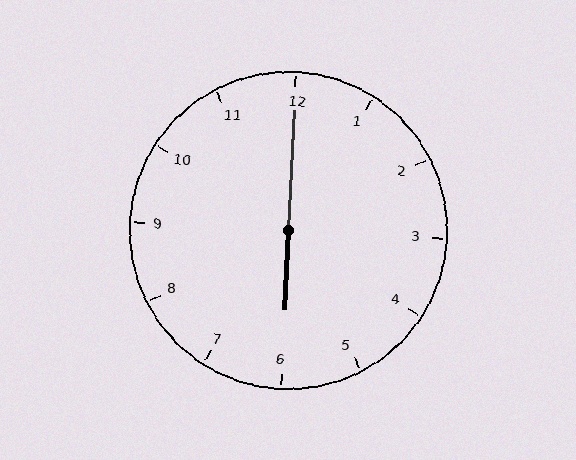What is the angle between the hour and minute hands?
Approximately 180 degrees.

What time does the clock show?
6:00.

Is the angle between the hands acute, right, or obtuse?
It is obtuse.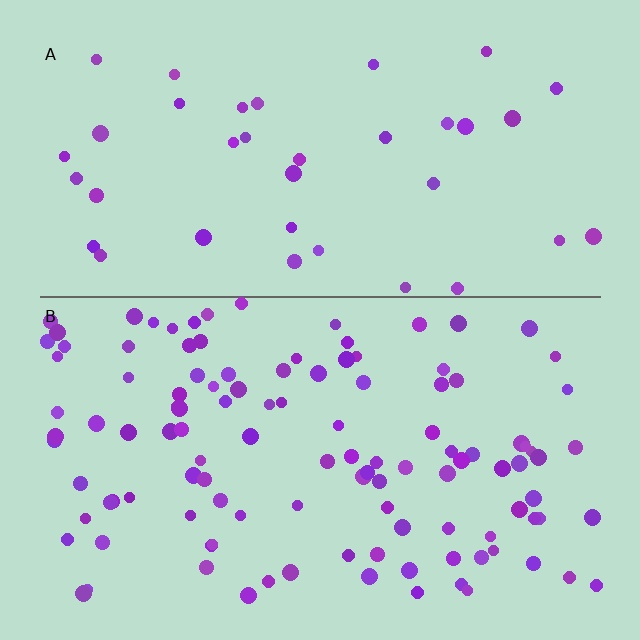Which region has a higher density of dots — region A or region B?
B (the bottom).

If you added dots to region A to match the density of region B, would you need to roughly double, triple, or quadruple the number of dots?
Approximately triple.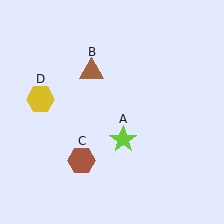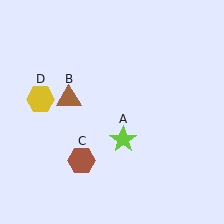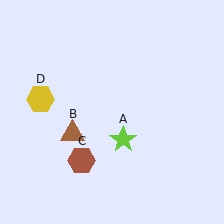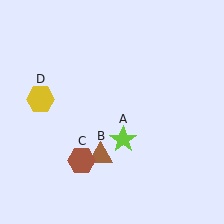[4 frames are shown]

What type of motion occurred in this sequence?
The brown triangle (object B) rotated counterclockwise around the center of the scene.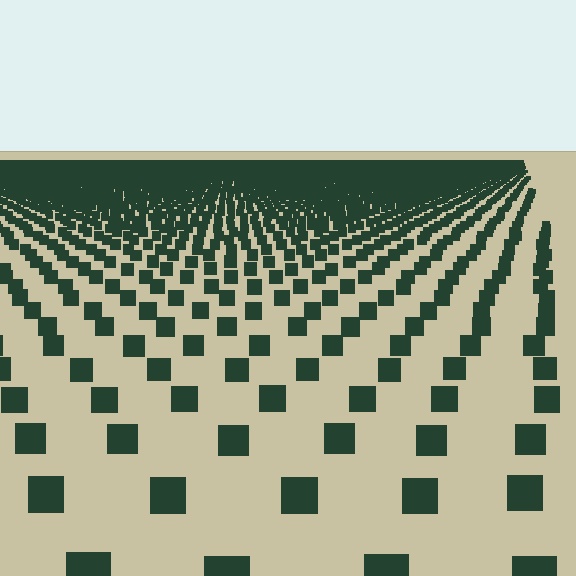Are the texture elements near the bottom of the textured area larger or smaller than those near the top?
Larger. Near the bottom, elements are closer to the viewer and appear at a bigger on-screen size.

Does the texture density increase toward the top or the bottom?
Density increases toward the top.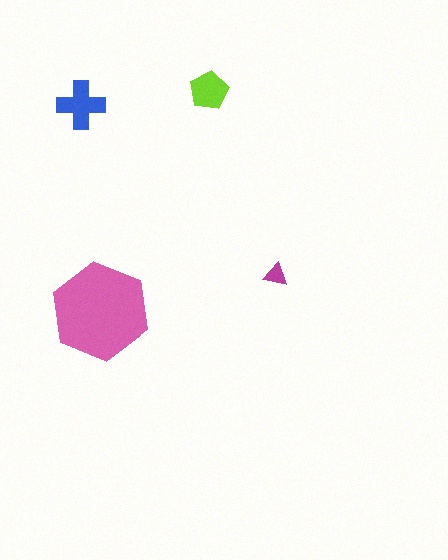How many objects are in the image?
There are 4 objects in the image.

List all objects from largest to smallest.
The pink hexagon, the blue cross, the lime pentagon, the magenta triangle.